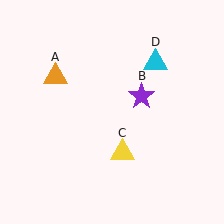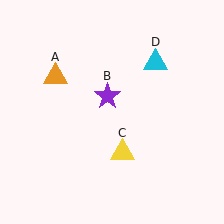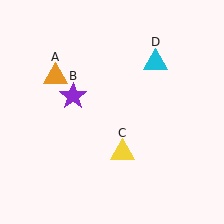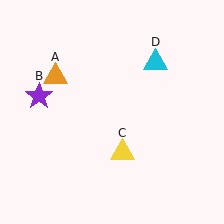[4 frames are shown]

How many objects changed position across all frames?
1 object changed position: purple star (object B).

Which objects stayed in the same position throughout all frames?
Orange triangle (object A) and yellow triangle (object C) and cyan triangle (object D) remained stationary.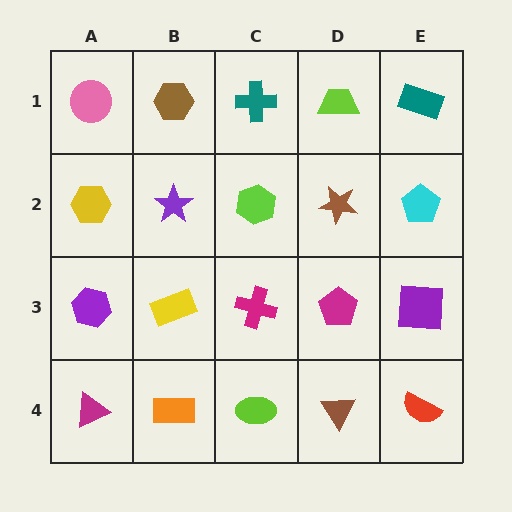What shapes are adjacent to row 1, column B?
A purple star (row 2, column B), a pink circle (row 1, column A), a teal cross (row 1, column C).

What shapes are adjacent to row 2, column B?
A brown hexagon (row 1, column B), a yellow rectangle (row 3, column B), a yellow hexagon (row 2, column A), a lime hexagon (row 2, column C).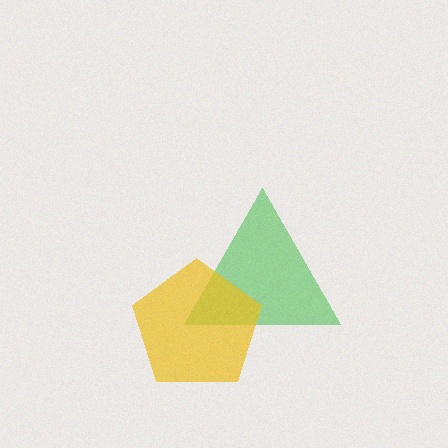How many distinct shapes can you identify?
There are 2 distinct shapes: a green triangle, a yellow pentagon.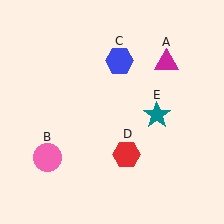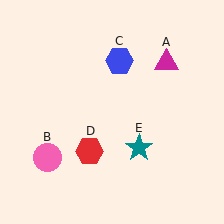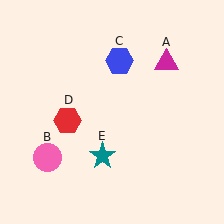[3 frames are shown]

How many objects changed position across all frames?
2 objects changed position: red hexagon (object D), teal star (object E).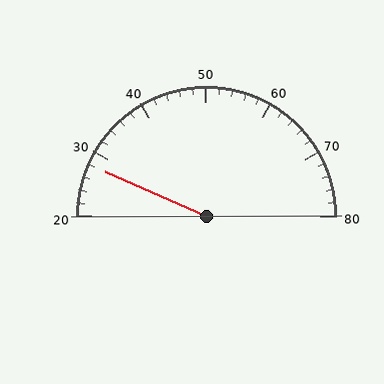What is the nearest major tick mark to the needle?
The nearest major tick mark is 30.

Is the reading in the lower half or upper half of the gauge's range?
The reading is in the lower half of the range (20 to 80).